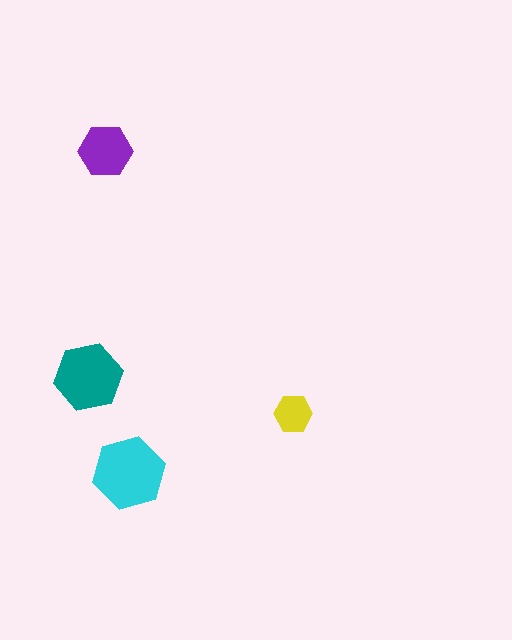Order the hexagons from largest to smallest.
the cyan one, the teal one, the purple one, the yellow one.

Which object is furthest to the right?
The yellow hexagon is rightmost.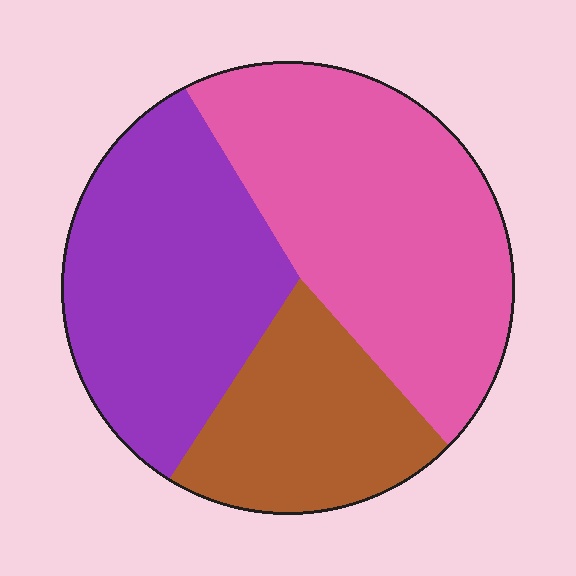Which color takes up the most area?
Pink, at roughly 45%.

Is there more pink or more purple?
Pink.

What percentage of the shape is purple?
Purple covers around 35% of the shape.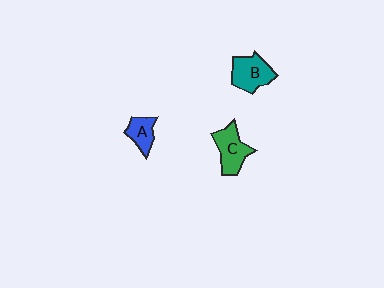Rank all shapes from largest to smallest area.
From largest to smallest: C (green), B (teal), A (blue).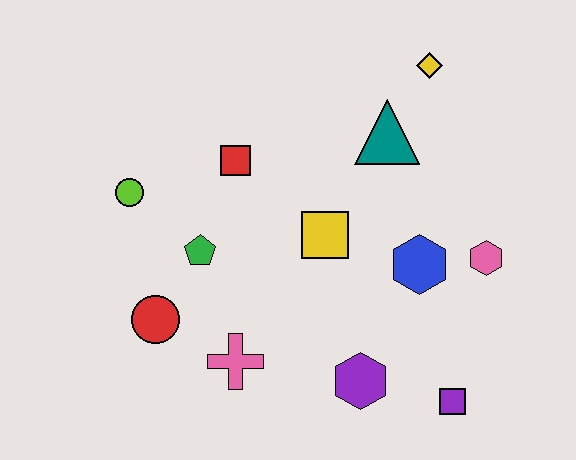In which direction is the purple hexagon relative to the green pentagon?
The purple hexagon is to the right of the green pentagon.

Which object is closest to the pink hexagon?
The blue hexagon is closest to the pink hexagon.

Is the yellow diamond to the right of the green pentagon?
Yes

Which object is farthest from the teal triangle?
The red circle is farthest from the teal triangle.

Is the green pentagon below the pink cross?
No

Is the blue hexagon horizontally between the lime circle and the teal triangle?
No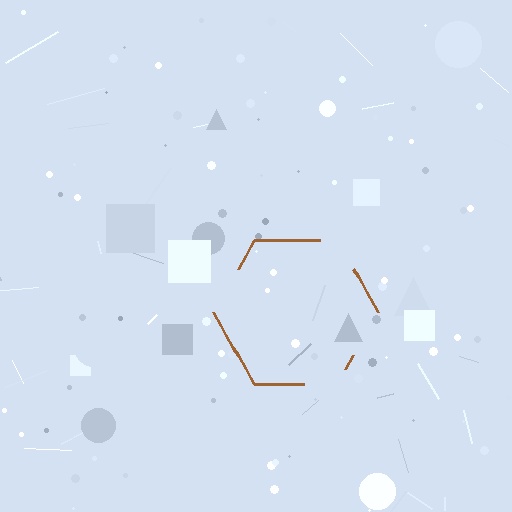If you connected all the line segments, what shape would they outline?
They would outline a hexagon.